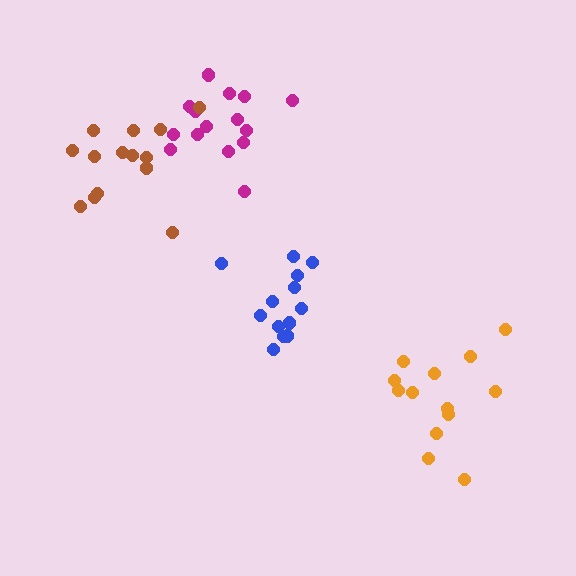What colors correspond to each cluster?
The clusters are colored: magenta, blue, orange, brown.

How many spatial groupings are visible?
There are 4 spatial groupings.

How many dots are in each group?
Group 1: 15 dots, Group 2: 13 dots, Group 3: 13 dots, Group 4: 14 dots (55 total).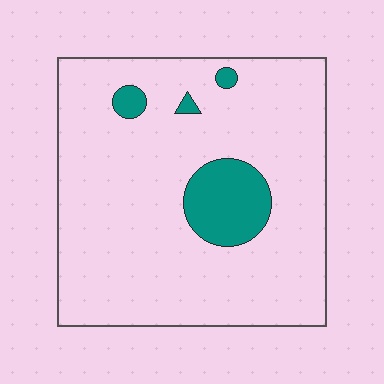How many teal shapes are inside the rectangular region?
4.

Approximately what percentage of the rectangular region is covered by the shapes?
Approximately 10%.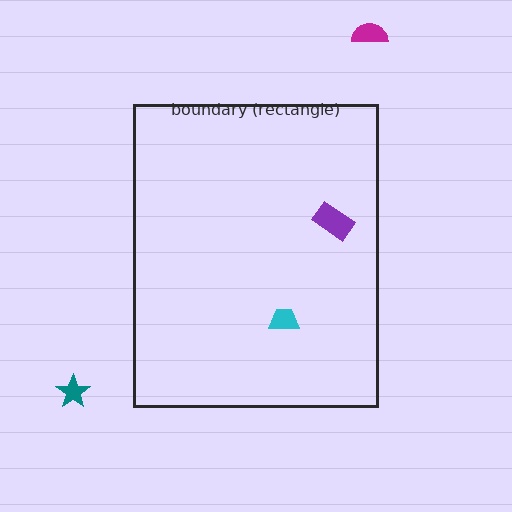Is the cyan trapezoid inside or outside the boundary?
Inside.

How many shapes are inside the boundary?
2 inside, 2 outside.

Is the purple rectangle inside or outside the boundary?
Inside.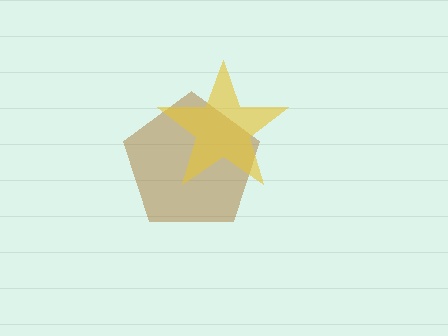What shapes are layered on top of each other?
The layered shapes are: a brown pentagon, a yellow star.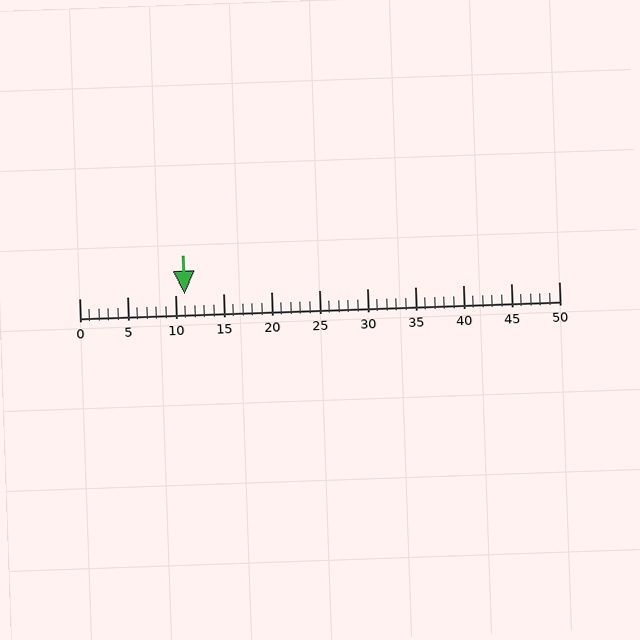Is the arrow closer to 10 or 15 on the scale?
The arrow is closer to 10.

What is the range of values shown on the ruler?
The ruler shows values from 0 to 50.